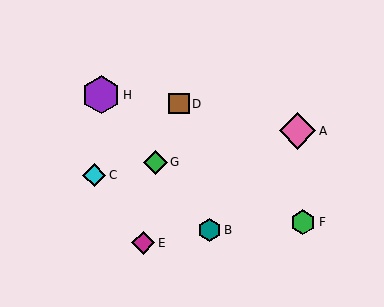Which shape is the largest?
The purple hexagon (labeled H) is the largest.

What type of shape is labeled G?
Shape G is a green diamond.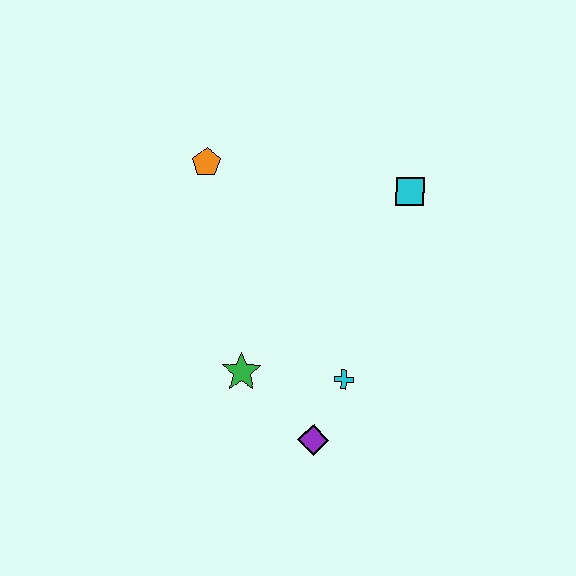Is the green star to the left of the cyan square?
Yes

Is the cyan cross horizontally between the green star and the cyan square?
Yes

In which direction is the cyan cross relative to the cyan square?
The cyan cross is below the cyan square.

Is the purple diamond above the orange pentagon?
No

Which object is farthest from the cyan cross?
The orange pentagon is farthest from the cyan cross.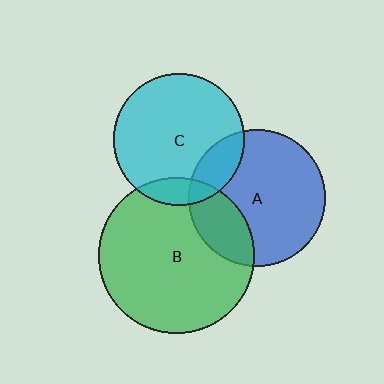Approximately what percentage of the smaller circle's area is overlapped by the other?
Approximately 10%.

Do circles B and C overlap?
Yes.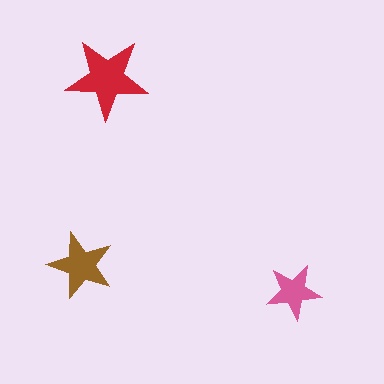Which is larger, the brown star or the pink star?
The brown one.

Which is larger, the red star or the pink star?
The red one.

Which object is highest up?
The red star is topmost.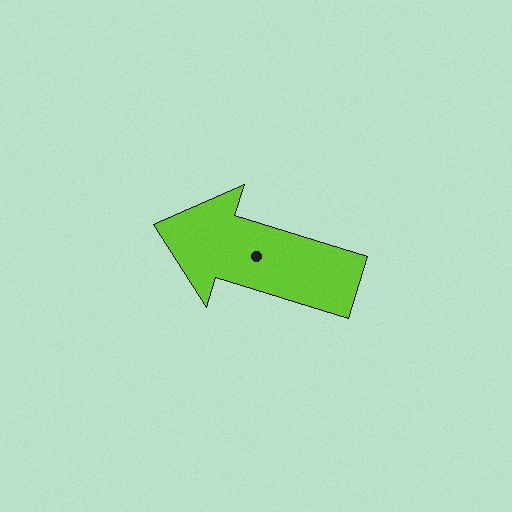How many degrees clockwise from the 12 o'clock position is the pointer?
Approximately 287 degrees.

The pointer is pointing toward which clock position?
Roughly 10 o'clock.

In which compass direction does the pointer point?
West.